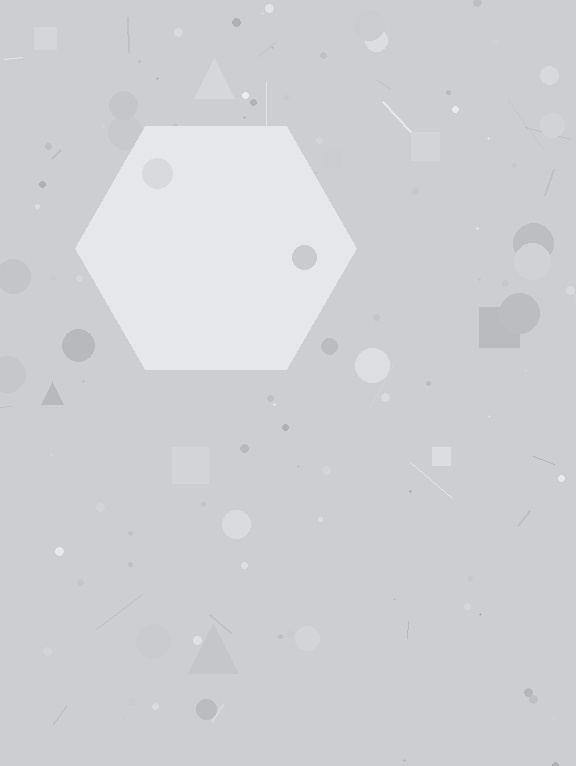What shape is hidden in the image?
A hexagon is hidden in the image.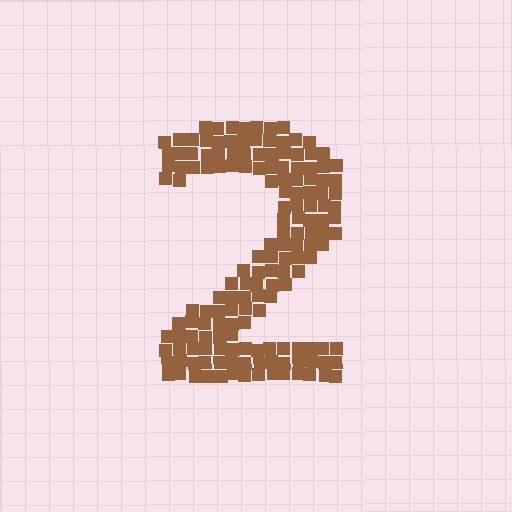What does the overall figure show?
The overall figure shows the digit 2.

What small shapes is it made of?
It is made of small squares.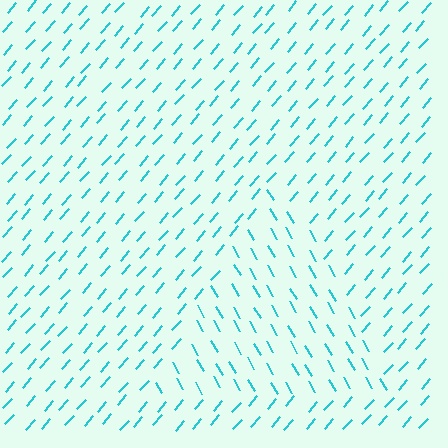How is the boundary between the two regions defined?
The boundary is defined purely by a change in line orientation (approximately 71 degrees difference). All lines are the same color and thickness.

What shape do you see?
I see a triangle.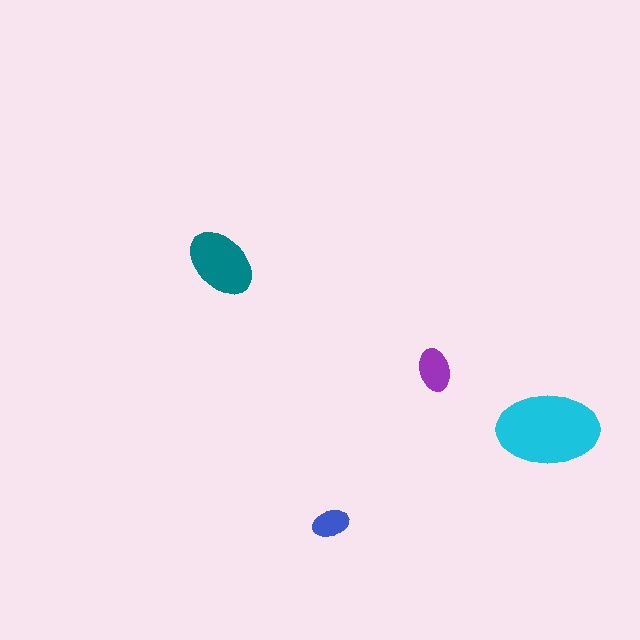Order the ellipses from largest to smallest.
the cyan one, the teal one, the purple one, the blue one.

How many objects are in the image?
There are 4 objects in the image.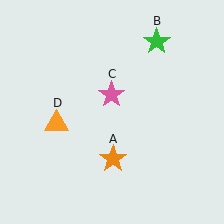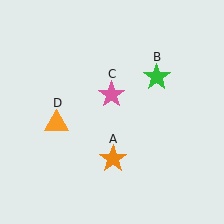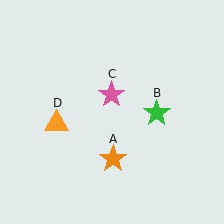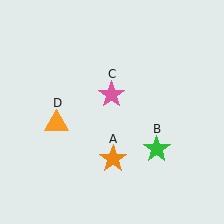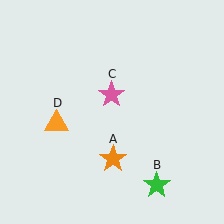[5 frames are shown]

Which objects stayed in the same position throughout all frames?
Orange star (object A) and pink star (object C) and orange triangle (object D) remained stationary.